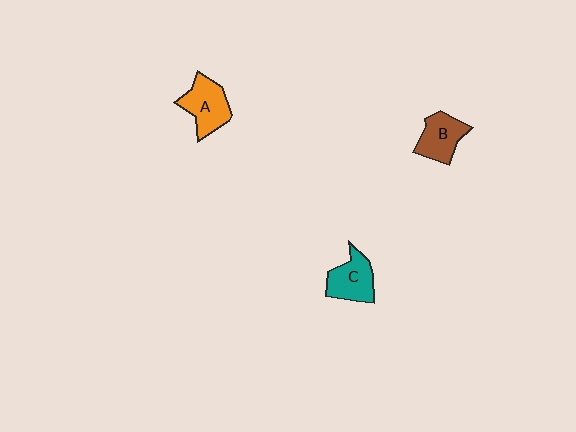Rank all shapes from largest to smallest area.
From largest to smallest: A (orange), C (teal), B (brown).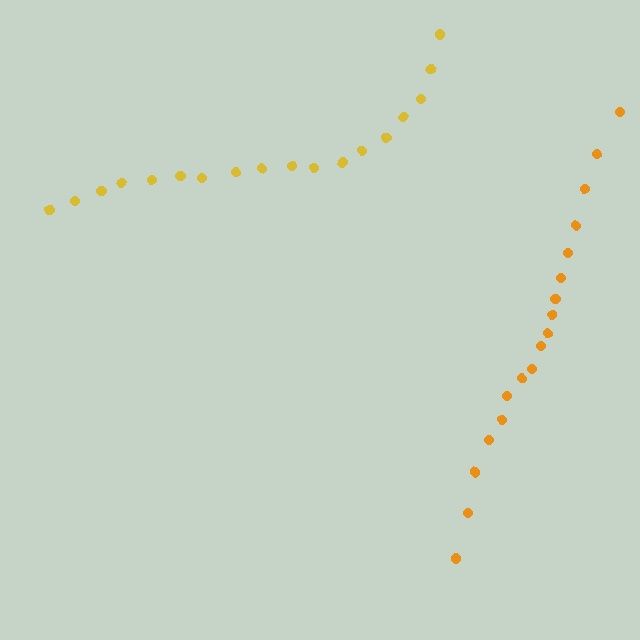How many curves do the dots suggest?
There are 2 distinct paths.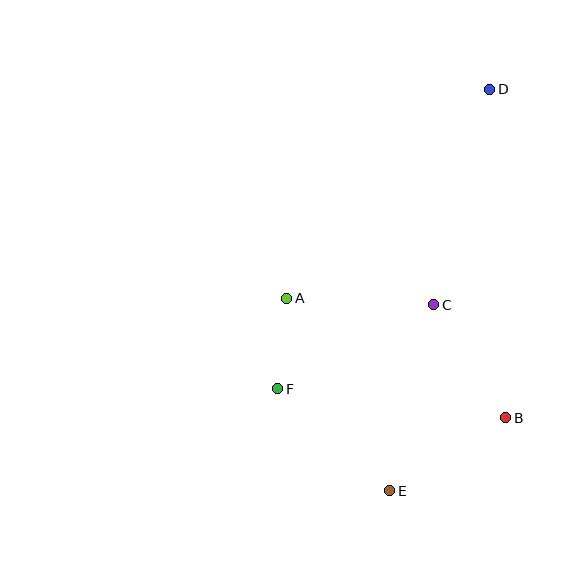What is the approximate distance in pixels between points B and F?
The distance between B and F is approximately 230 pixels.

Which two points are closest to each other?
Points A and F are closest to each other.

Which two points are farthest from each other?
Points D and E are farthest from each other.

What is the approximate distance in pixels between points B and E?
The distance between B and E is approximately 137 pixels.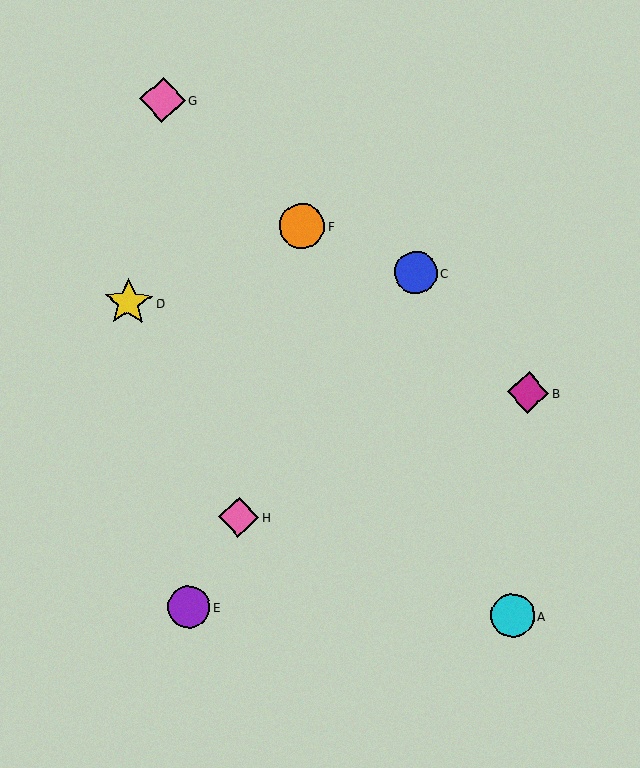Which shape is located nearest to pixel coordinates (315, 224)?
The orange circle (labeled F) at (302, 226) is nearest to that location.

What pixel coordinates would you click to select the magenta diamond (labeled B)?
Click at (528, 393) to select the magenta diamond B.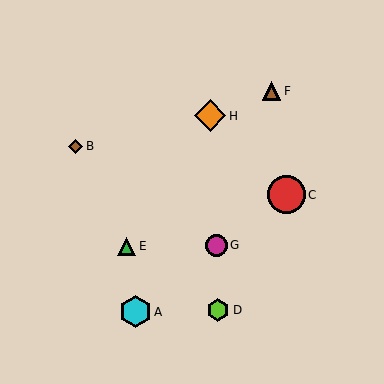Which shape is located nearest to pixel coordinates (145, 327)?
The cyan hexagon (labeled A) at (135, 312) is nearest to that location.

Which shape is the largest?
The red circle (labeled C) is the largest.